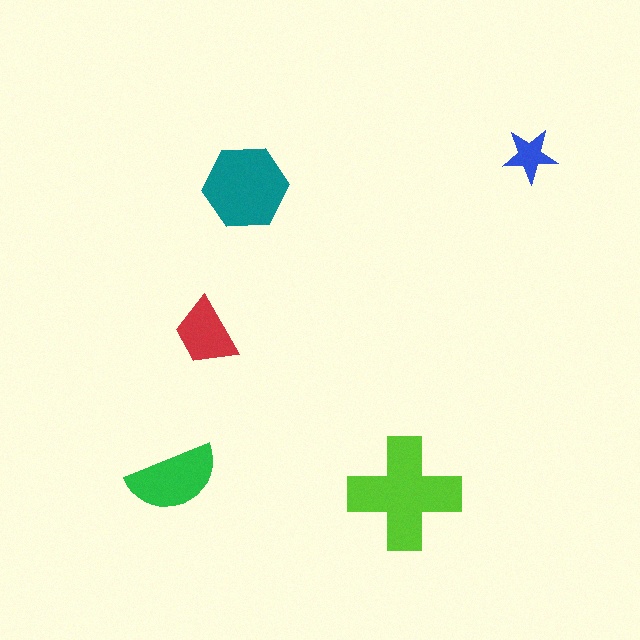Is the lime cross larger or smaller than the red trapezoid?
Larger.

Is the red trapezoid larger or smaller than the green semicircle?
Smaller.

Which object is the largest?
The lime cross.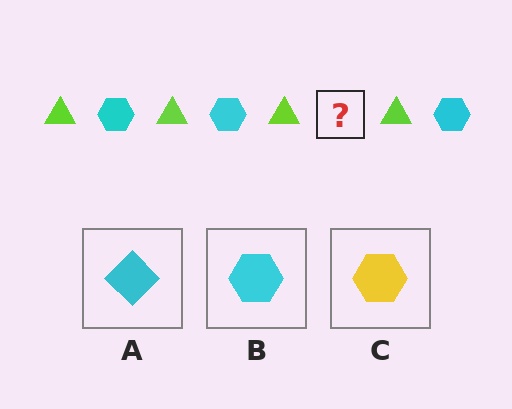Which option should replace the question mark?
Option B.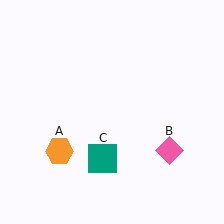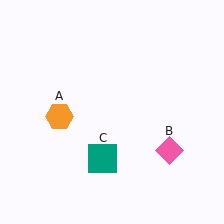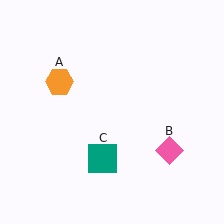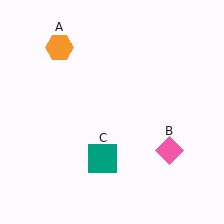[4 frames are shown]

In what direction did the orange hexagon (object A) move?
The orange hexagon (object A) moved up.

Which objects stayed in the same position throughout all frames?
Pink diamond (object B) and teal square (object C) remained stationary.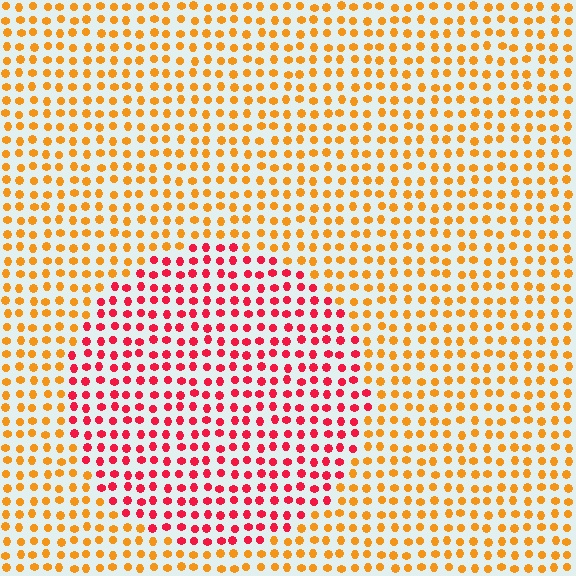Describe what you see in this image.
The image is filled with small orange elements in a uniform arrangement. A circle-shaped region is visible where the elements are tinted to a slightly different hue, forming a subtle color boundary.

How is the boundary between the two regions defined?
The boundary is defined purely by a slight shift in hue (about 46 degrees). Spacing, size, and orientation are identical on both sides.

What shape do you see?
I see a circle.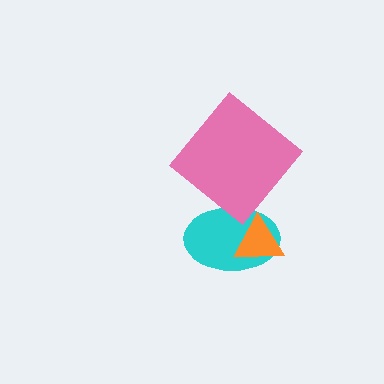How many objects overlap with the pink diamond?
1 object overlaps with the pink diamond.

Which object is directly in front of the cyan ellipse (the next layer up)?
The orange triangle is directly in front of the cyan ellipse.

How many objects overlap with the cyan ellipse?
2 objects overlap with the cyan ellipse.